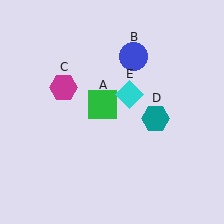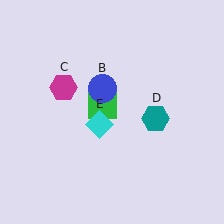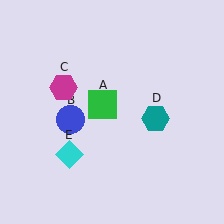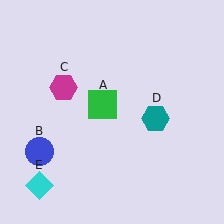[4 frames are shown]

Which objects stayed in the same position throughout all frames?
Green square (object A) and magenta hexagon (object C) and teal hexagon (object D) remained stationary.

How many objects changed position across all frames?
2 objects changed position: blue circle (object B), cyan diamond (object E).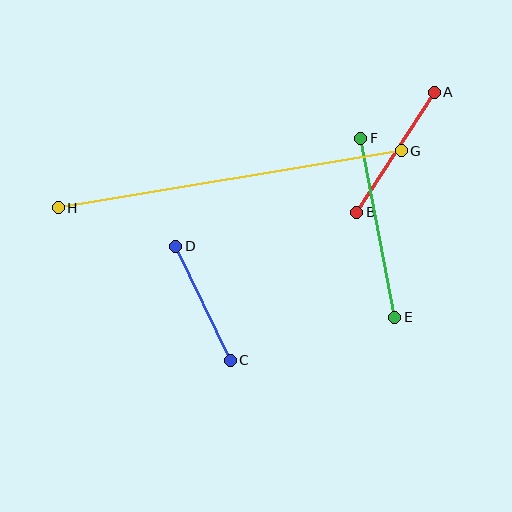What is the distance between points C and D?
The distance is approximately 126 pixels.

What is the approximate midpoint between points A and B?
The midpoint is at approximately (396, 152) pixels.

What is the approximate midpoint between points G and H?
The midpoint is at approximately (230, 179) pixels.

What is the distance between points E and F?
The distance is approximately 182 pixels.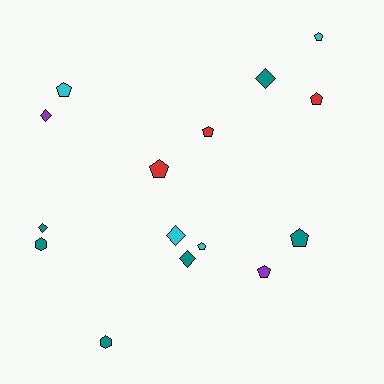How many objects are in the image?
There are 15 objects.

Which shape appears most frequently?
Pentagon, with 8 objects.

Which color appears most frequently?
Teal, with 6 objects.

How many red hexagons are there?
There are no red hexagons.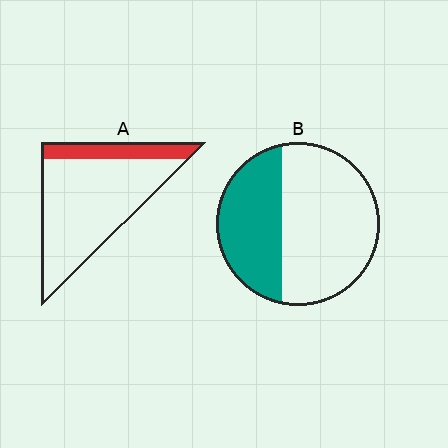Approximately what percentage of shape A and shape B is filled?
A is approximately 20% and B is approximately 40%.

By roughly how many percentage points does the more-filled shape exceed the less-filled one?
By roughly 20 percentage points (B over A).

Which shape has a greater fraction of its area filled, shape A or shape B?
Shape B.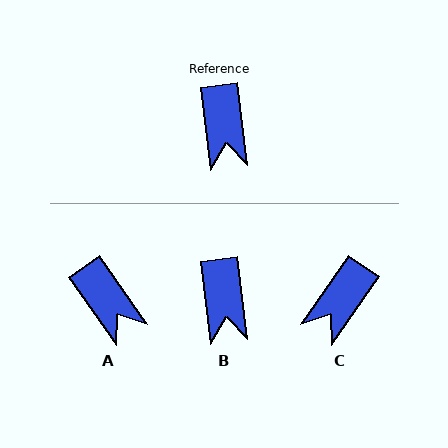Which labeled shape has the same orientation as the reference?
B.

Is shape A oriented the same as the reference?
No, it is off by about 28 degrees.